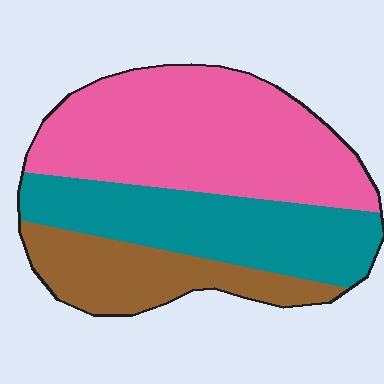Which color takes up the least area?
Brown, at roughly 20%.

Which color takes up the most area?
Pink, at roughly 45%.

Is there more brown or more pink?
Pink.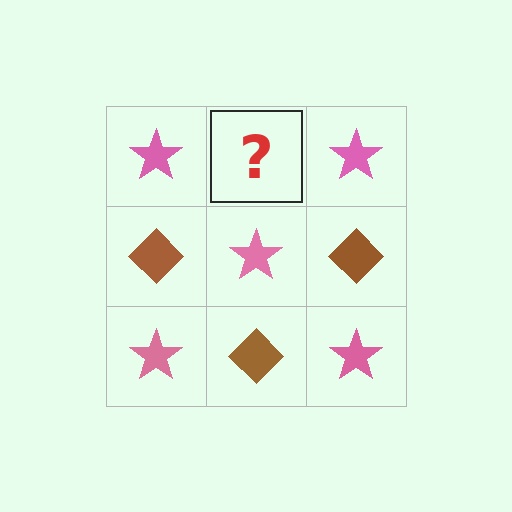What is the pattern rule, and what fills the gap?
The rule is that it alternates pink star and brown diamond in a checkerboard pattern. The gap should be filled with a brown diamond.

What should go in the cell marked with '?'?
The missing cell should contain a brown diamond.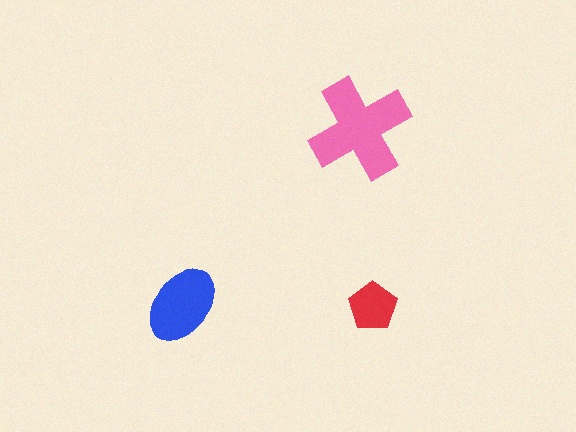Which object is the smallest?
The red pentagon.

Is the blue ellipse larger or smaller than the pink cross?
Smaller.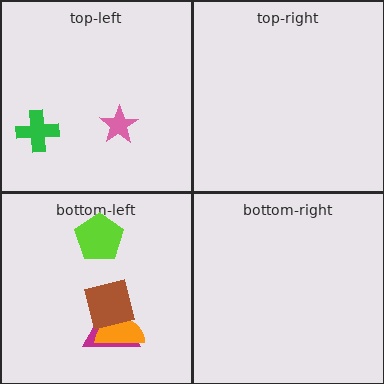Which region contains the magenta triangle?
The bottom-left region.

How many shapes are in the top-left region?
2.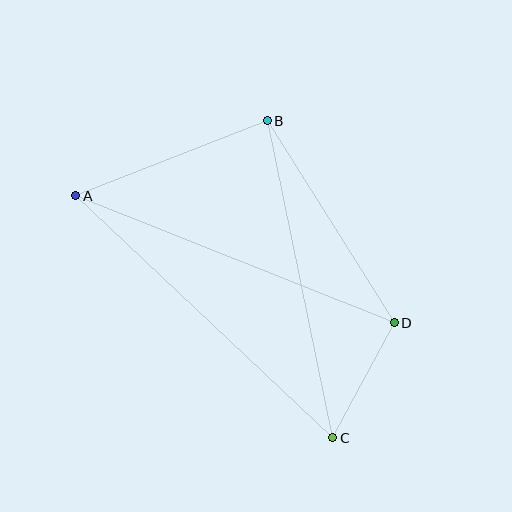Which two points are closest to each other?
Points C and D are closest to each other.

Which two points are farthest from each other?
Points A and C are farthest from each other.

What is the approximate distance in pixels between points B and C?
The distance between B and C is approximately 324 pixels.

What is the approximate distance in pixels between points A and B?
The distance between A and B is approximately 206 pixels.